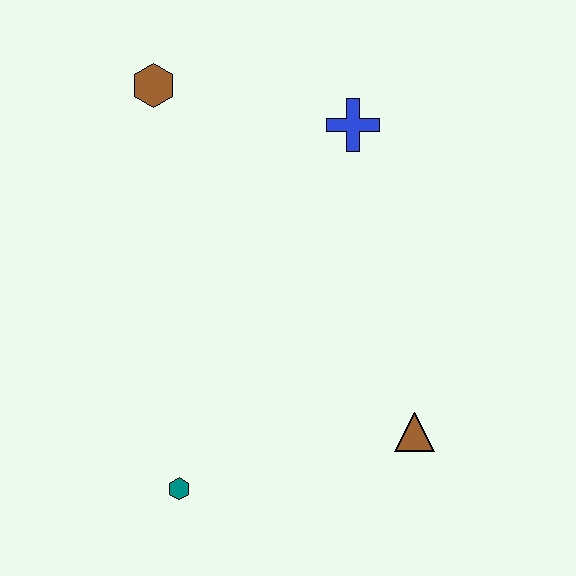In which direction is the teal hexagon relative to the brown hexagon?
The teal hexagon is below the brown hexagon.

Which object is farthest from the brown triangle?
The brown hexagon is farthest from the brown triangle.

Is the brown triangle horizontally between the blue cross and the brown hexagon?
No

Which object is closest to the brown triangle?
The teal hexagon is closest to the brown triangle.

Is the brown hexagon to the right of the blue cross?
No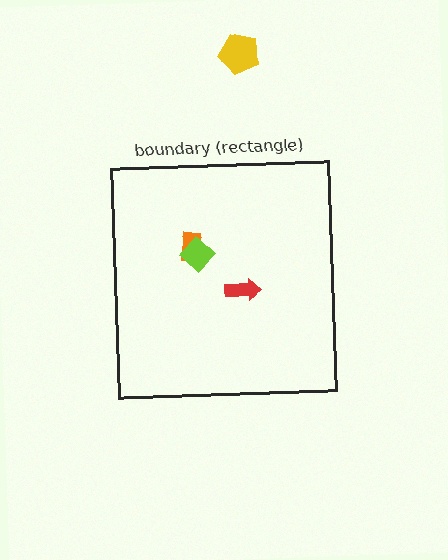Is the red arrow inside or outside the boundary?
Inside.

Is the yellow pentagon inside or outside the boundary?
Outside.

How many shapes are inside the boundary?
3 inside, 1 outside.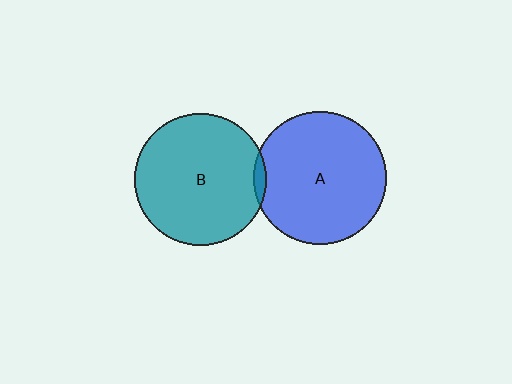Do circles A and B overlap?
Yes.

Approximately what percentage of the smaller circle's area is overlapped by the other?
Approximately 5%.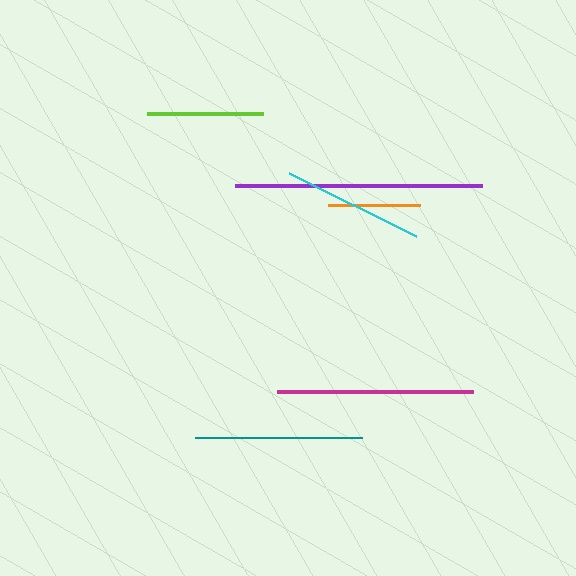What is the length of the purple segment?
The purple segment is approximately 247 pixels long.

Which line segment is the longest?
The purple line is the longest at approximately 247 pixels.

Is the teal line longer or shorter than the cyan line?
The teal line is longer than the cyan line.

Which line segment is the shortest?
The orange line is the shortest at approximately 91 pixels.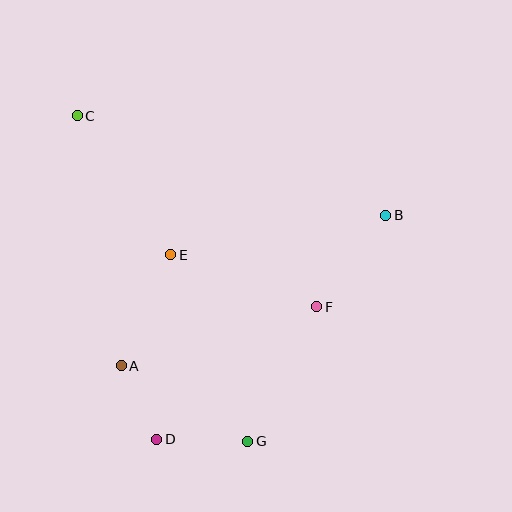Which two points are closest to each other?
Points A and D are closest to each other.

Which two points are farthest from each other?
Points C and G are farthest from each other.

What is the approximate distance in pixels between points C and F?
The distance between C and F is approximately 306 pixels.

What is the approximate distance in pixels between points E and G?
The distance between E and G is approximately 202 pixels.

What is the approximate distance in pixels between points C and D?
The distance between C and D is approximately 333 pixels.